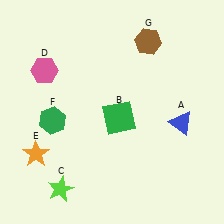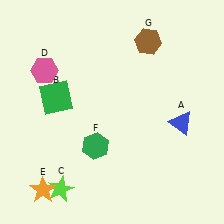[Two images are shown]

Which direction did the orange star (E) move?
The orange star (E) moved down.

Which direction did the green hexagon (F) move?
The green hexagon (F) moved right.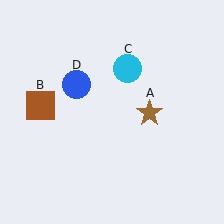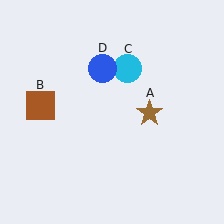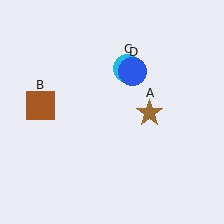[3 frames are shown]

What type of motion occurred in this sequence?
The blue circle (object D) rotated clockwise around the center of the scene.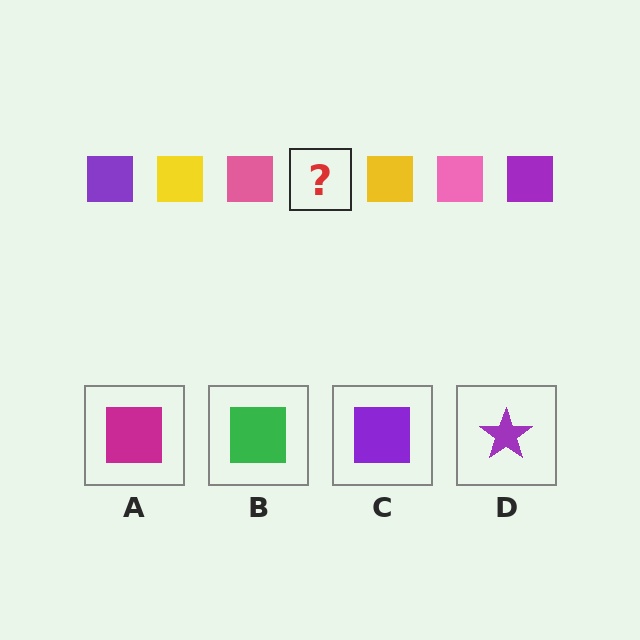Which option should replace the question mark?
Option C.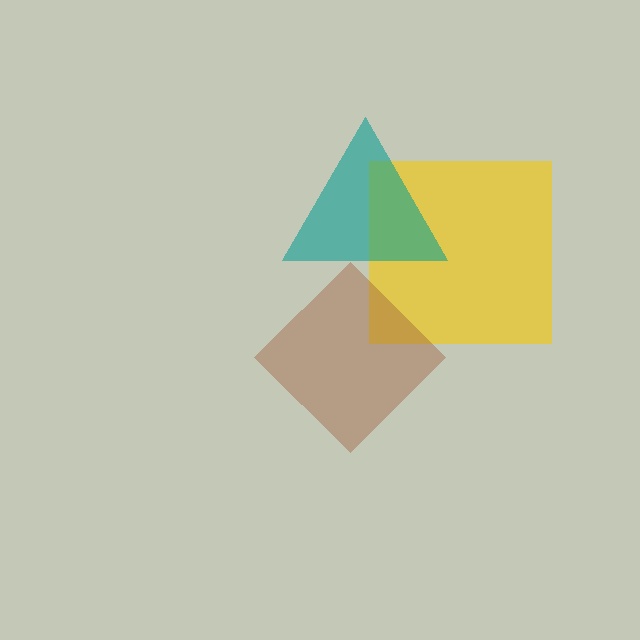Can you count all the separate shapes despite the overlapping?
Yes, there are 3 separate shapes.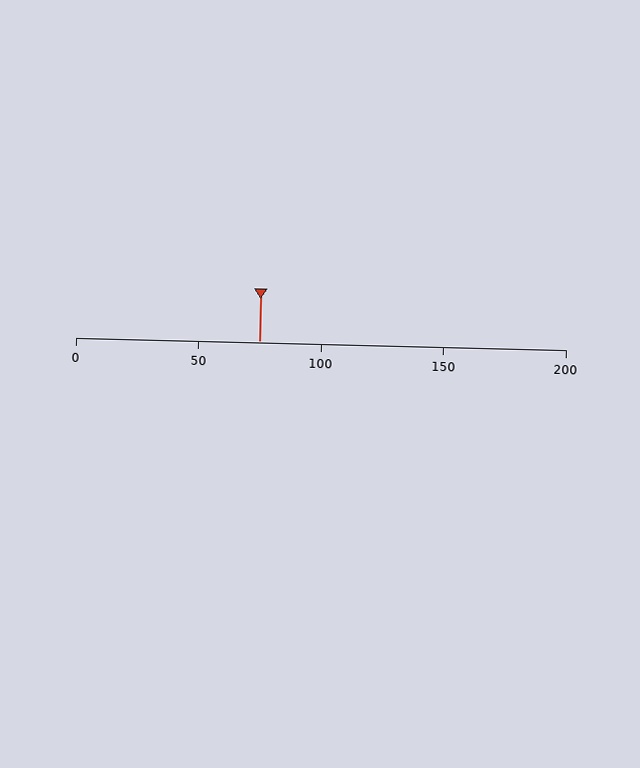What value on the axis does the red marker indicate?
The marker indicates approximately 75.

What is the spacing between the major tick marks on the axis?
The major ticks are spaced 50 apart.